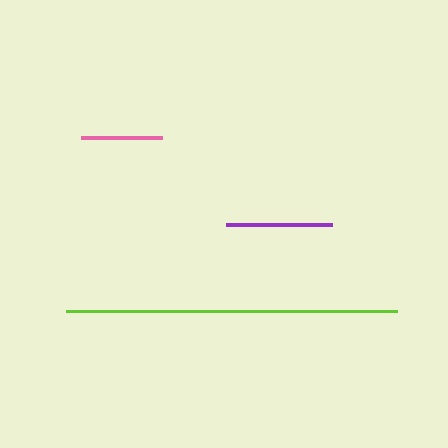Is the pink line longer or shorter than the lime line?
The lime line is longer than the pink line.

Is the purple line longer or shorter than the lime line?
The lime line is longer than the purple line.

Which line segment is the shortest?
The pink line is the shortest at approximately 81 pixels.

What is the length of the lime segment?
The lime segment is approximately 332 pixels long.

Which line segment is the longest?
The lime line is the longest at approximately 332 pixels.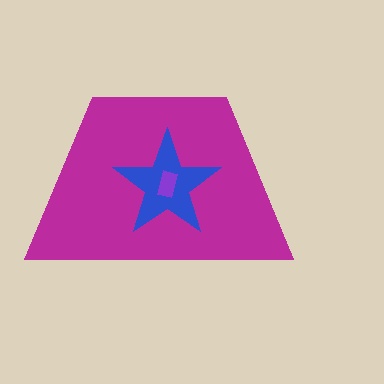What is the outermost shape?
The magenta trapezoid.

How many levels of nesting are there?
3.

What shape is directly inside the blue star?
The purple rectangle.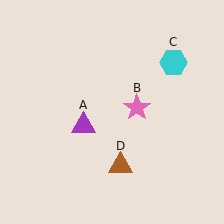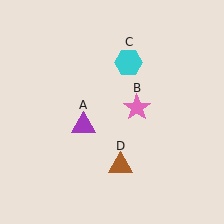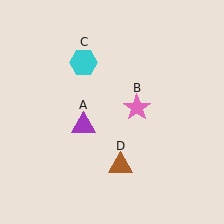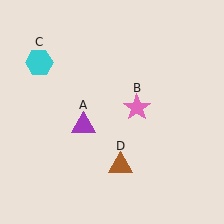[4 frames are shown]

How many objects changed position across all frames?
1 object changed position: cyan hexagon (object C).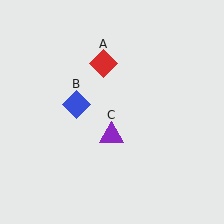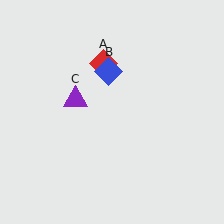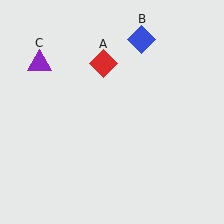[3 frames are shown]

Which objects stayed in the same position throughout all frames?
Red diamond (object A) remained stationary.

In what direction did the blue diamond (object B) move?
The blue diamond (object B) moved up and to the right.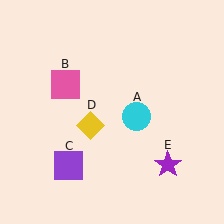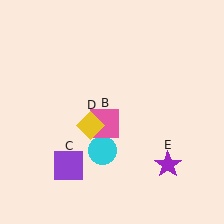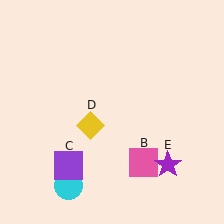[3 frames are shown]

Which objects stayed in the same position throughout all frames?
Purple square (object C) and yellow diamond (object D) and purple star (object E) remained stationary.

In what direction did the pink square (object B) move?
The pink square (object B) moved down and to the right.